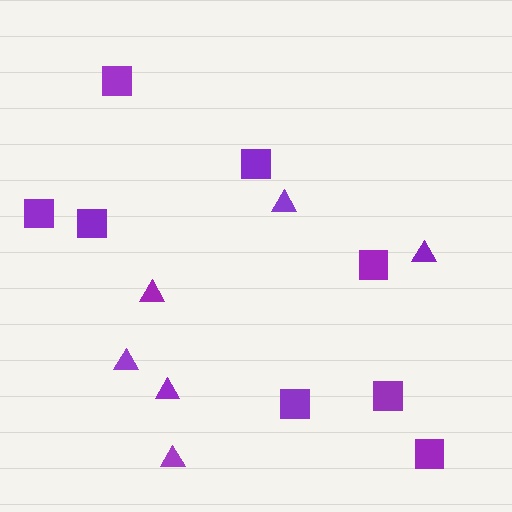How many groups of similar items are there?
There are 2 groups: one group of squares (8) and one group of triangles (6).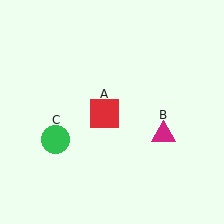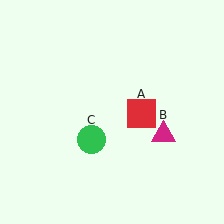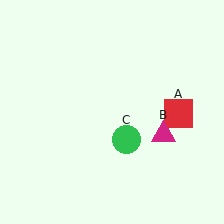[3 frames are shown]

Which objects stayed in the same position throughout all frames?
Magenta triangle (object B) remained stationary.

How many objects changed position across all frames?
2 objects changed position: red square (object A), green circle (object C).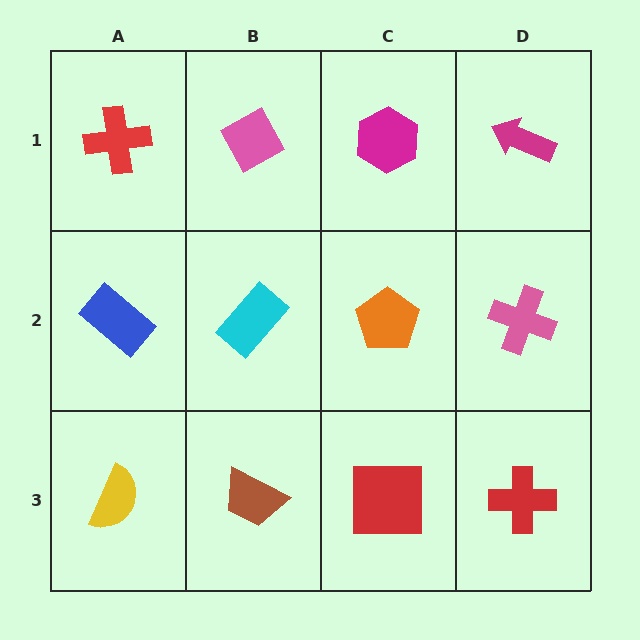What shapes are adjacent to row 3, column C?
An orange pentagon (row 2, column C), a brown trapezoid (row 3, column B), a red cross (row 3, column D).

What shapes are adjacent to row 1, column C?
An orange pentagon (row 2, column C), a pink diamond (row 1, column B), a magenta arrow (row 1, column D).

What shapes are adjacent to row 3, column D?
A pink cross (row 2, column D), a red square (row 3, column C).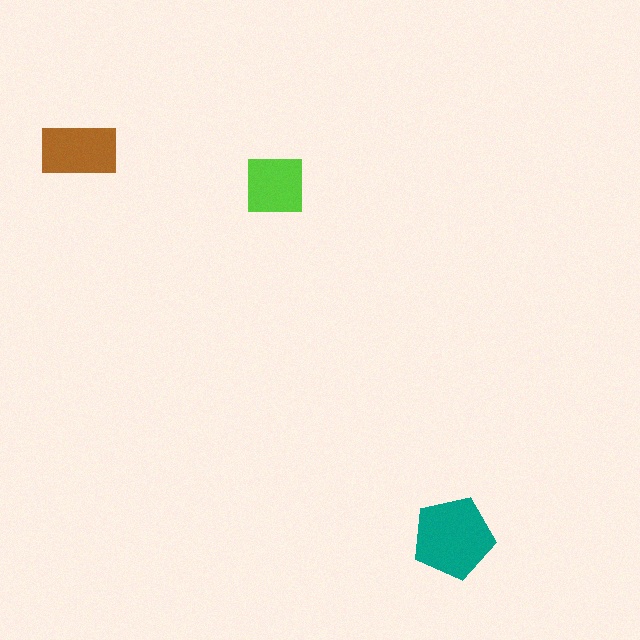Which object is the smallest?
The lime square.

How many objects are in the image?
There are 3 objects in the image.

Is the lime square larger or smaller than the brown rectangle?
Smaller.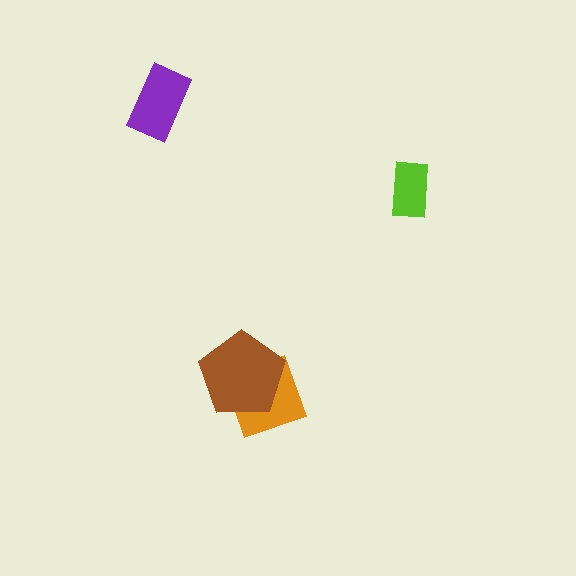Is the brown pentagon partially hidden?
No, no other shape covers it.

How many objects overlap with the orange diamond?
1 object overlaps with the orange diamond.